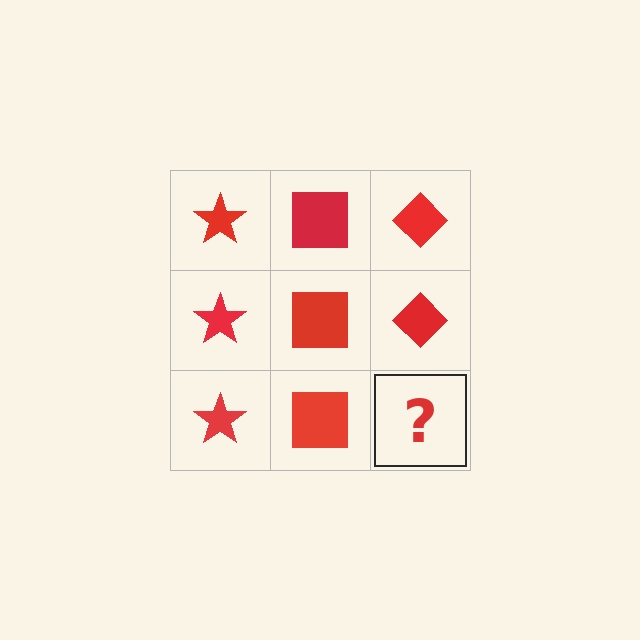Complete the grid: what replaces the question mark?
The question mark should be replaced with a red diamond.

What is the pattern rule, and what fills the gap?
The rule is that each column has a consistent shape. The gap should be filled with a red diamond.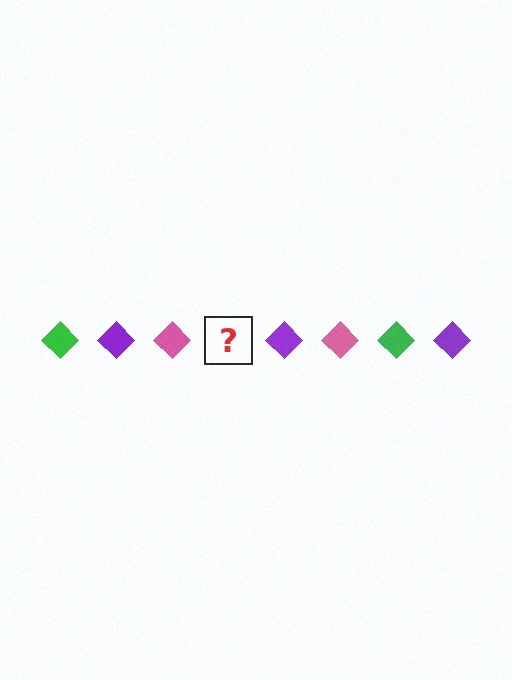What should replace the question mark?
The question mark should be replaced with a green diamond.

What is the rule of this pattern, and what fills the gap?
The rule is that the pattern cycles through green, purple, pink diamonds. The gap should be filled with a green diamond.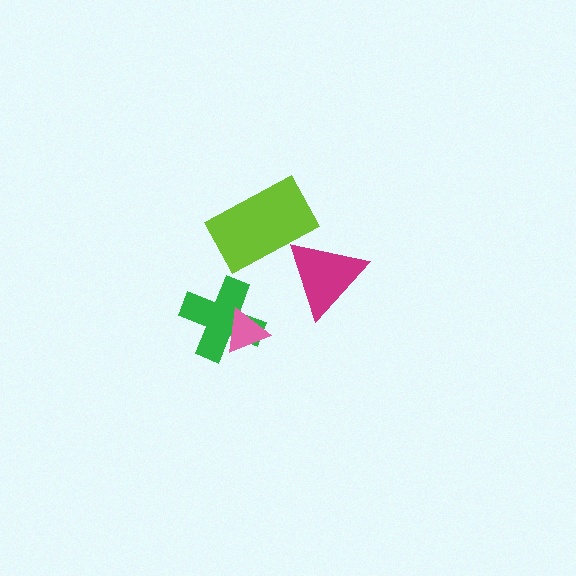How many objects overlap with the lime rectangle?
1 object overlaps with the lime rectangle.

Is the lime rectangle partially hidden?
Yes, it is partially covered by another shape.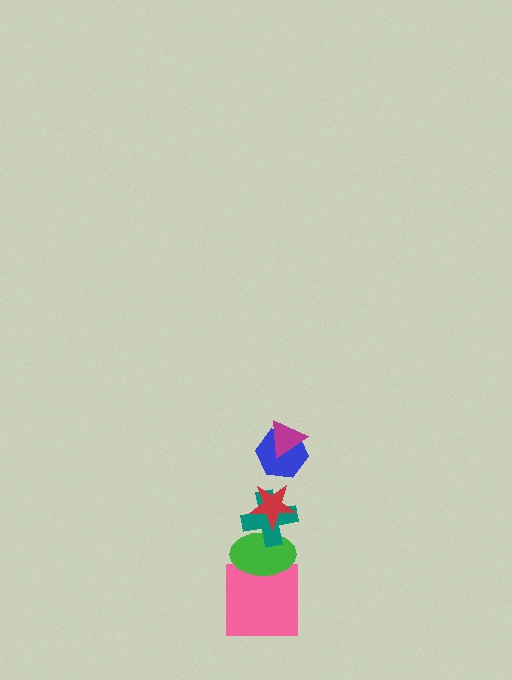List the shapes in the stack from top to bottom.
From top to bottom: the magenta triangle, the blue hexagon, the red star, the teal cross, the green ellipse, the pink square.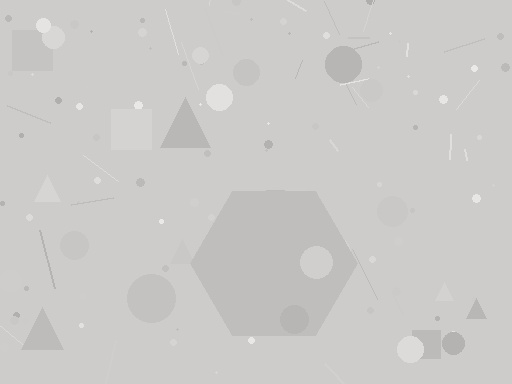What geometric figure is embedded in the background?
A hexagon is embedded in the background.